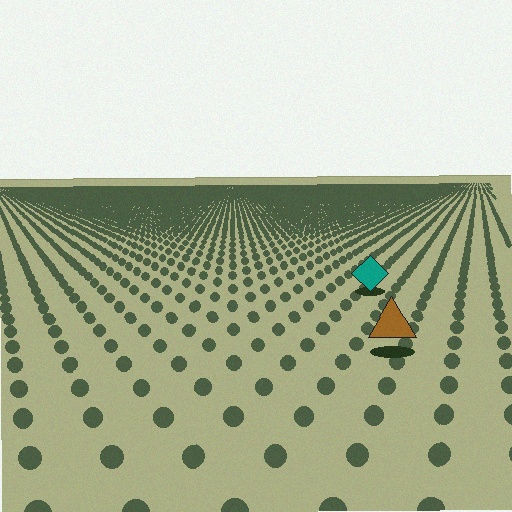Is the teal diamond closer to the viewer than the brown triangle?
No. The brown triangle is closer — you can tell from the texture gradient: the ground texture is coarser near it.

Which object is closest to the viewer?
The brown triangle is closest. The texture marks near it are larger and more spread out.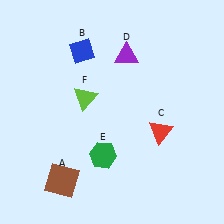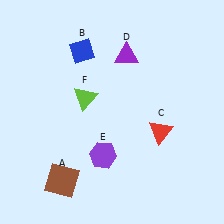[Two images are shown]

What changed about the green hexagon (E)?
In Image 1, E is green. In Image 2, it changed to purple.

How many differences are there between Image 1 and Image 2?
There is 1 difference between the two images.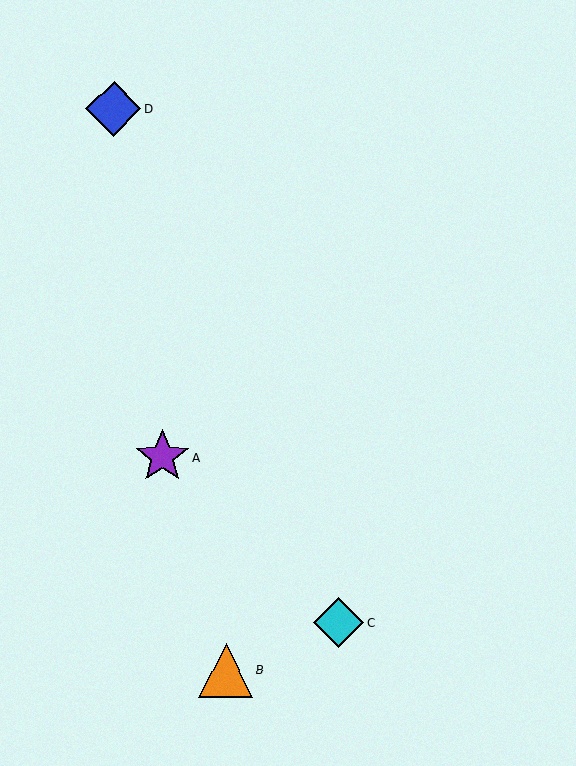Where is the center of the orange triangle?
The center of the orange triangle is at (226, 670).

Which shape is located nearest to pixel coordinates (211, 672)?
The orange triangle (labeled B) at (226, 670) is nearest to that location.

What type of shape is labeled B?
Shape B is an orange triangle.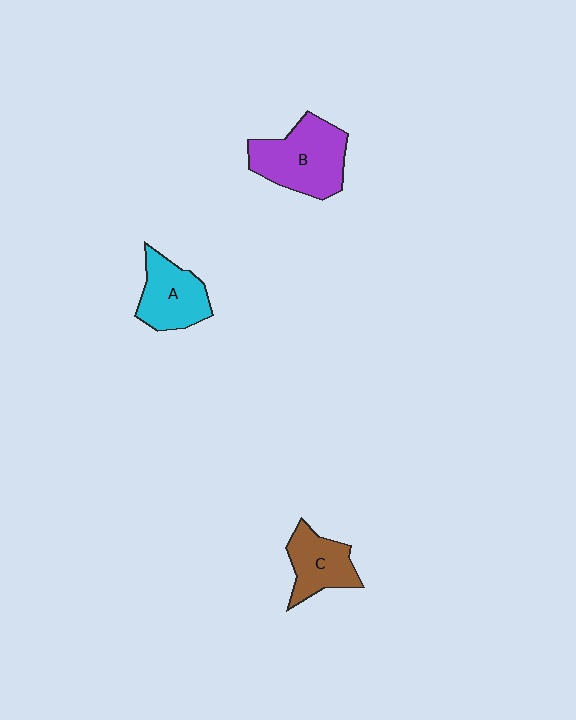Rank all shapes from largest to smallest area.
From largest to smallest: B (purple), A (cyan), C (brown).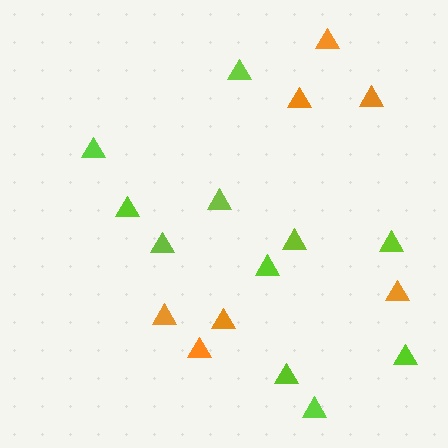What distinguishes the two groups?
There are 2 groups: one group of orange triangles (7) and one group of lime triangles (11).